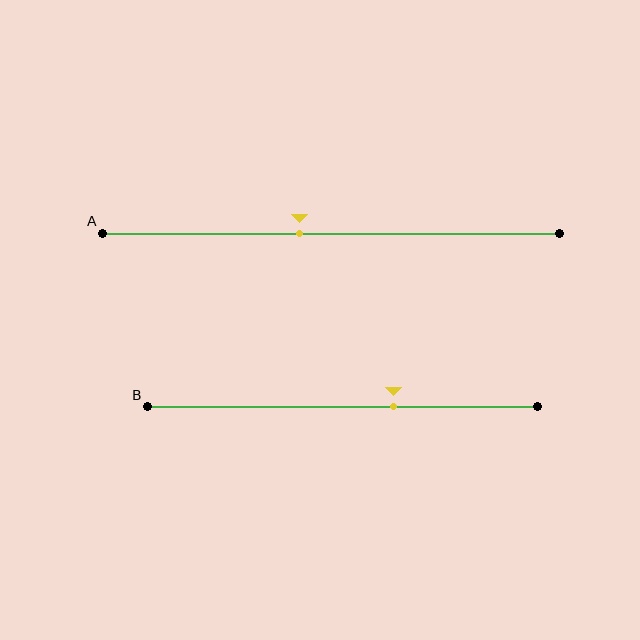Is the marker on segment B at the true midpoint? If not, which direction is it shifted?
No, the marker on segment B is shifted to the right by about 13% of the segment length.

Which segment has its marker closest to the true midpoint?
Segment A has its marker closest to the true midpoint.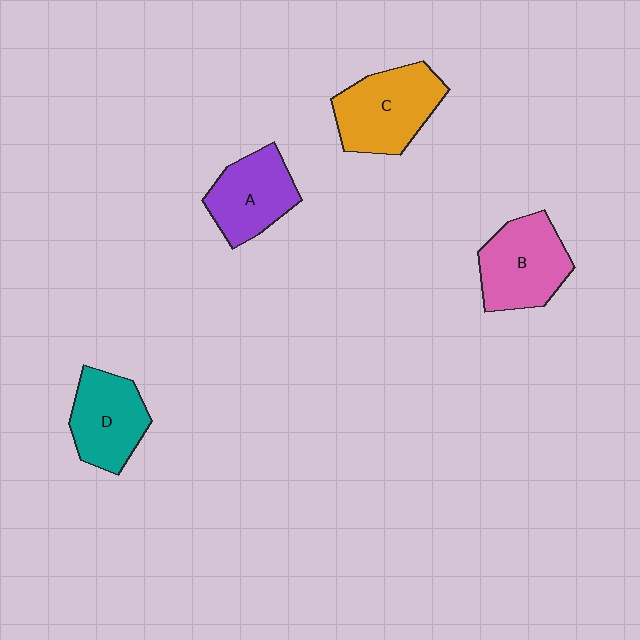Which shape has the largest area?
Shape C (orange).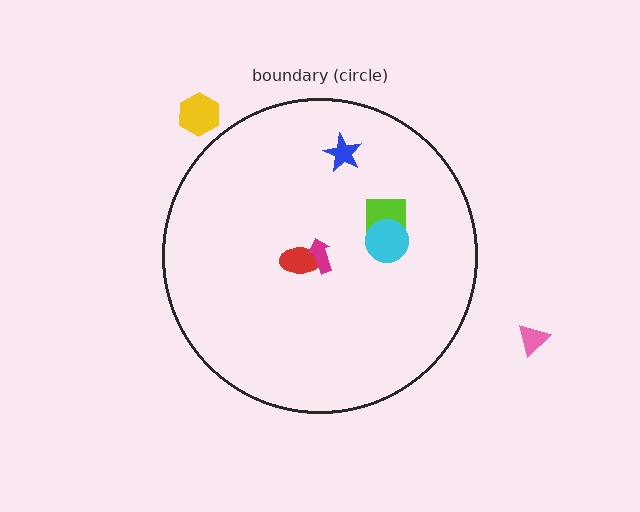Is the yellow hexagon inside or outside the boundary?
Outside.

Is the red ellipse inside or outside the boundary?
Inside.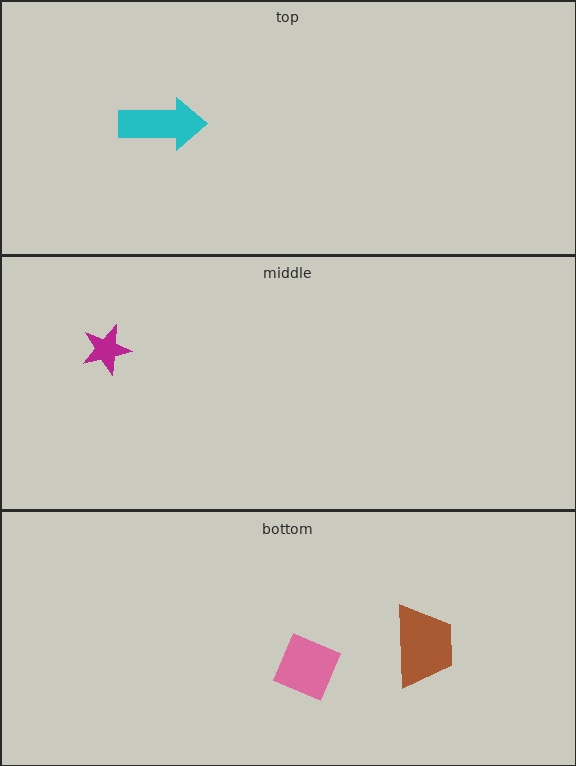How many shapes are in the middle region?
1.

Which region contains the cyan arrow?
The top region.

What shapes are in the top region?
The cyan arrow.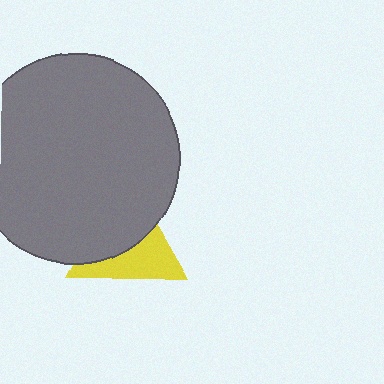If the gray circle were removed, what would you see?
You would see the complete yellow triangle.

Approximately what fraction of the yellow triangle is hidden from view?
Roughly 54% of the yellow triangle is hidden behind the gray circle.